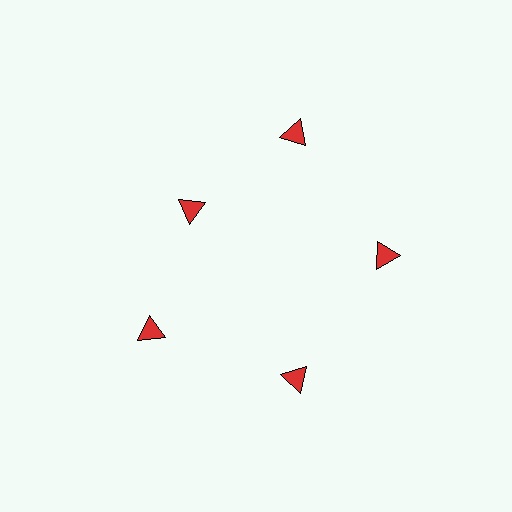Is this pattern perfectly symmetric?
No. The 5 red triangles are arranged in a ring, but one element near the 10 o'clock position is pulled inward toward the center, breaking the 5-fold rotational symmetry.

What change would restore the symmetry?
The symmetry would be restored by moving it outward, back onto the ring so that all 5 triangles sit at equal angles and equal distance from the center.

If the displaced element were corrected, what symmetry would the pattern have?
It would have 5-fold rotational symmetry — the pattern would map onto itself every 72 degrees.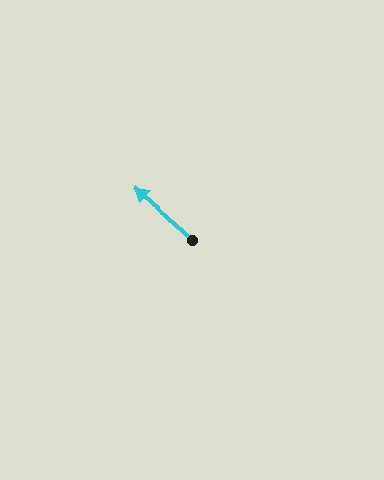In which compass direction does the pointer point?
Northwest.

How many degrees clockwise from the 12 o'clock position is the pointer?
Approximately 311 degrees.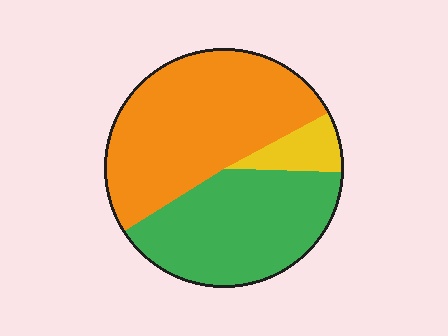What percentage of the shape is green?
Green takes up about two fifths (2/5) of the shape.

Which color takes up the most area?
Orange, at roughly 50%.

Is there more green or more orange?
Orange.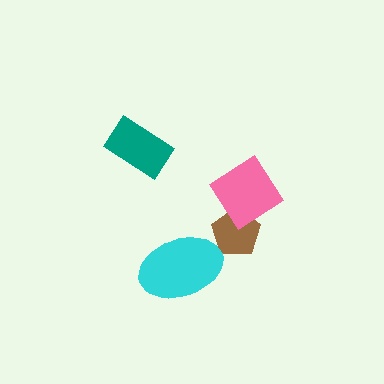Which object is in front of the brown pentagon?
The pink diamond is in front of the brown pentagon.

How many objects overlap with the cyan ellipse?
0 objects overlap with the cyan ellipse.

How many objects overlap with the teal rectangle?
0 objects overlap with the teal rectangle.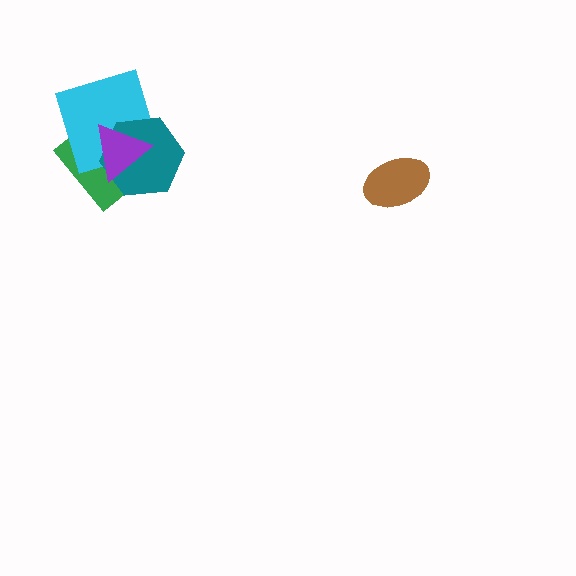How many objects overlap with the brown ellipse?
0 objects overlap with the brown ellipse.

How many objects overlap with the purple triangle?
3 objects overlap with the purple triangle.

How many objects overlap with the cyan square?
3 objects overlap with the cyan square.